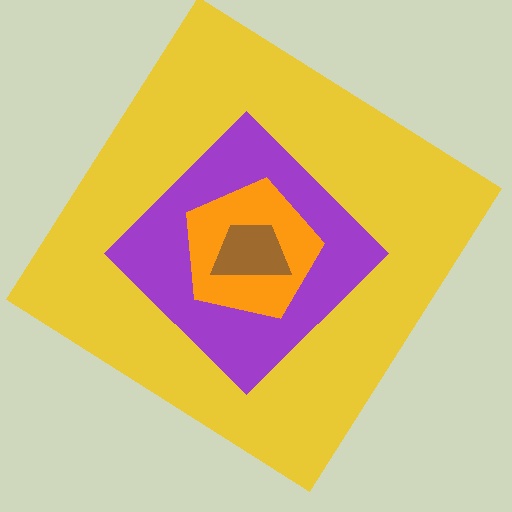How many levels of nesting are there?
4.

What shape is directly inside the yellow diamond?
The purple diamond.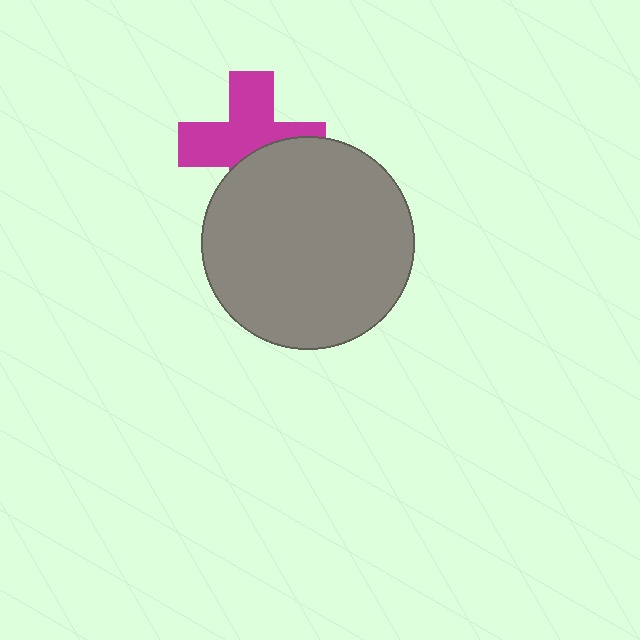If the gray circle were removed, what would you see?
You would see the complete magenta cross.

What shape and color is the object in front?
The object in front is a gray circle.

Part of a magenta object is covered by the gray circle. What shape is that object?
It is a cross.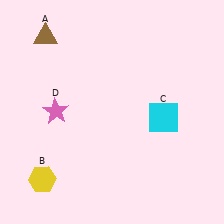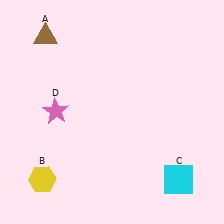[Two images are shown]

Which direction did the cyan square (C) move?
The cyan square (C) moved down.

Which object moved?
The cyan square (C) moved down.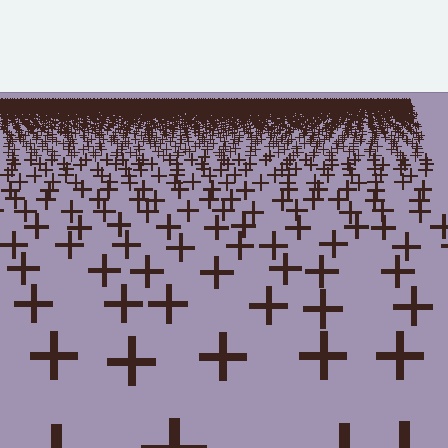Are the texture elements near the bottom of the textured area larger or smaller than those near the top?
Larger. Near the bottom, elements are closer to the viewer and appear at a bigger on-screen size.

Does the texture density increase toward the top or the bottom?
Density increases toward the top.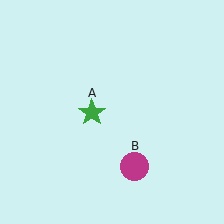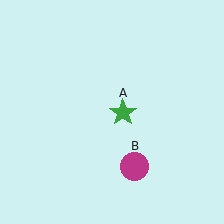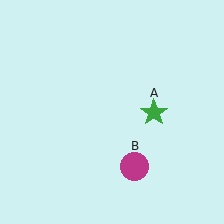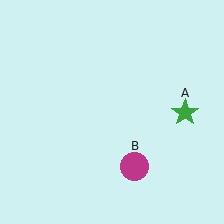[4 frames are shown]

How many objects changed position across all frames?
1 object changed position: green star (object A).